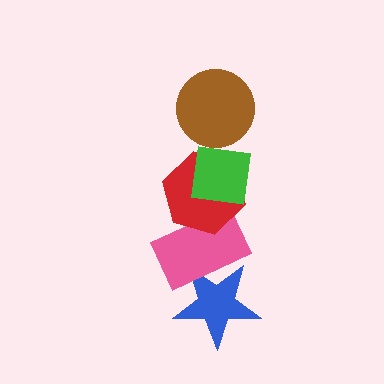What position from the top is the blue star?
The blue star is 5th from the top.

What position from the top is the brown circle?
The brown circle is 1st from the top.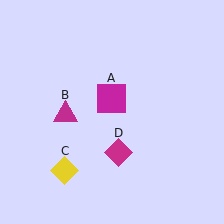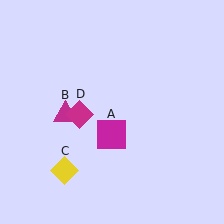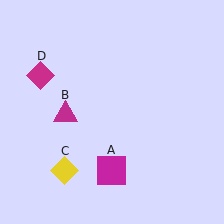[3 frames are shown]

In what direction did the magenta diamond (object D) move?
The magenta diamond (object D) moved up and to the left.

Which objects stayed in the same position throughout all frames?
Magenta triangle (object B) and yellow diamond (object C) remained stationary.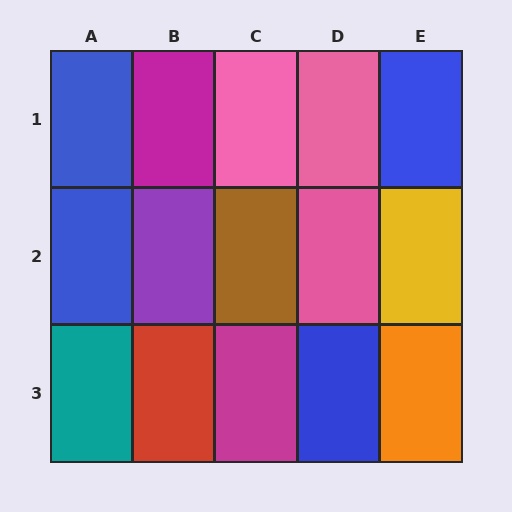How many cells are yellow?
1 cell is yellow.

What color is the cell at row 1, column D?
Pink.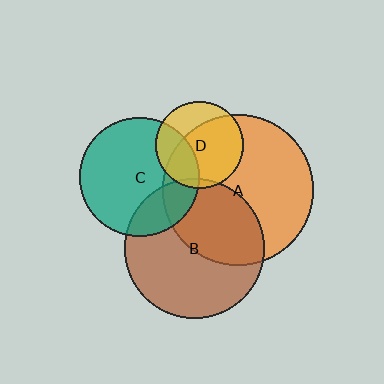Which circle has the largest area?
Circle A (orange).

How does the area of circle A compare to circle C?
Approximately 1.6 times.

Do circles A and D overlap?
Yes.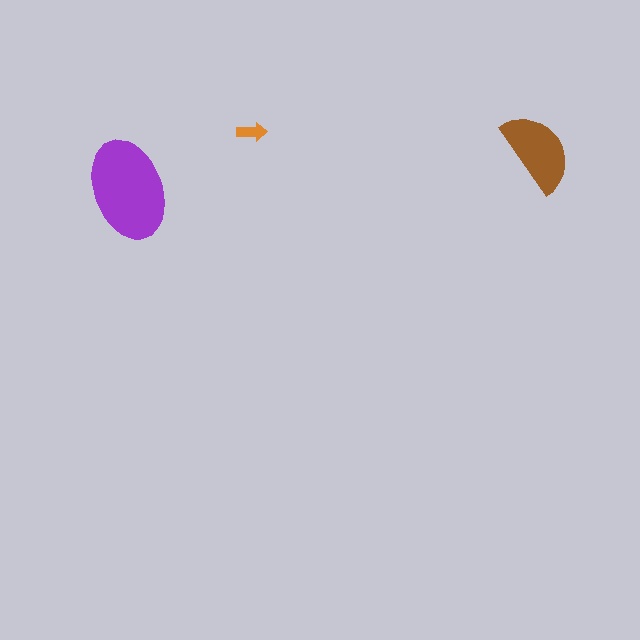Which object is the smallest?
The orange arrow.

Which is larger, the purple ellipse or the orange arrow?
The purple ellipse.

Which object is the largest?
The purple ellipse.